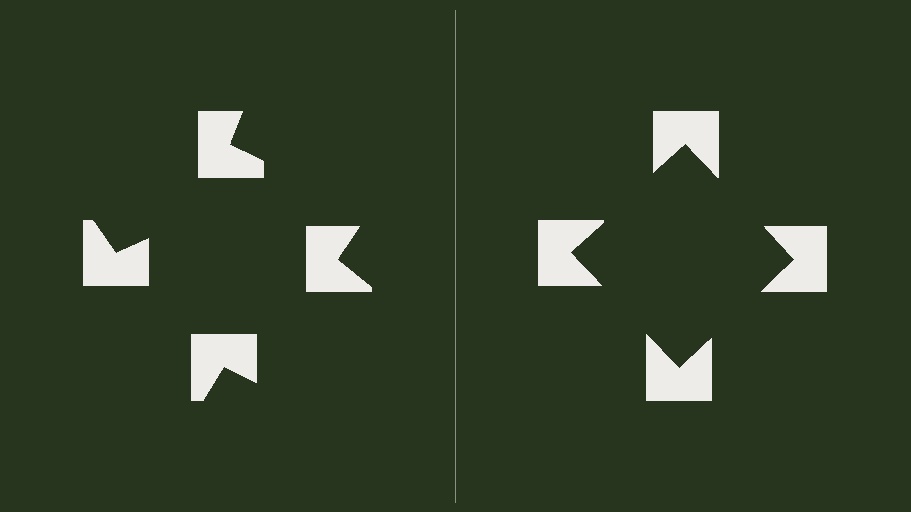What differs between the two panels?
The notched squares are positioned identically on both sides; only the wedge orientations differ. On the right they align to a square; on the left they are misaligned.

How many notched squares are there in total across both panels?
8 — 4 on each side.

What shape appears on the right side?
An illusory square.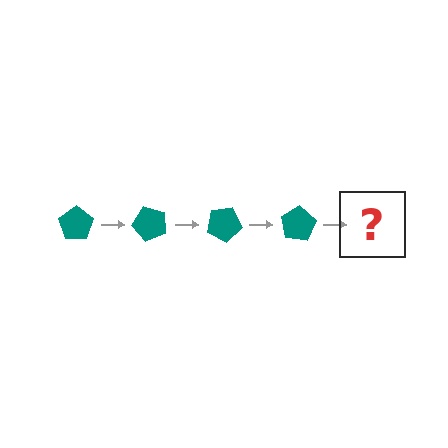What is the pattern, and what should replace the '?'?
The pattern is that the pentagon rotates 50 degrees each step. The '?' should be a teal pentagon rotated 200 degrees.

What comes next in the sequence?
The next element should be a teal pentagon rotated 200 degrees.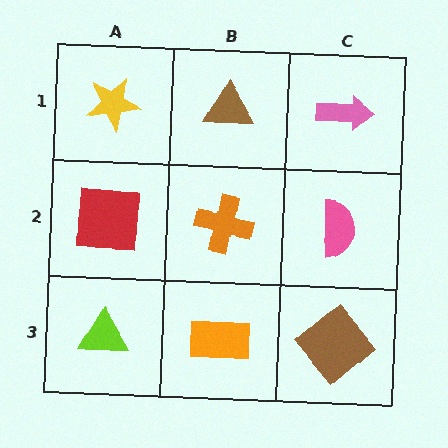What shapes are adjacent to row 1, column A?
A red square (row 2, column A), a brown triangle (row 1, column B).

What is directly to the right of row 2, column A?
An orange cross.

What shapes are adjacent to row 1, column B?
An orange cross (row 2, column B), a yellow star (row 1, column A), a pink arrow (row 1, column C).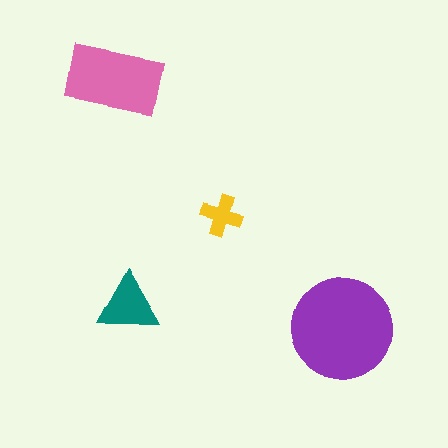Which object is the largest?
The purple circle.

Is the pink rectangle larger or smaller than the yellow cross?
Larger.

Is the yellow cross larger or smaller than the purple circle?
Smaller.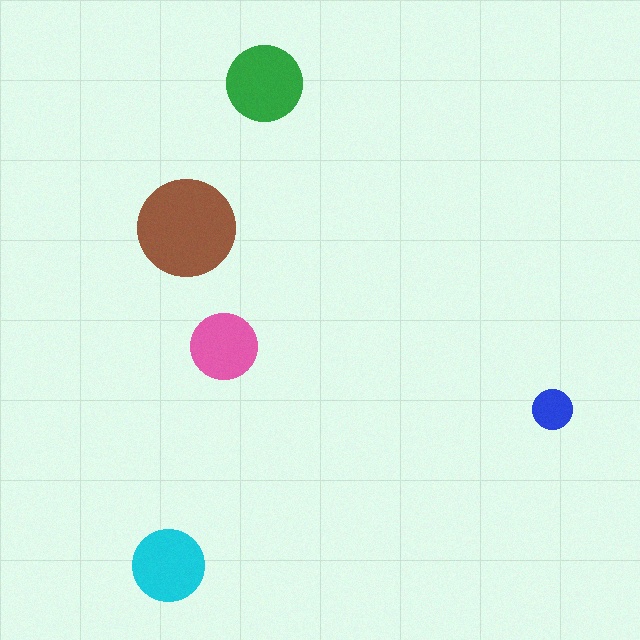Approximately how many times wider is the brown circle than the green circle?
About 1.5 times wider.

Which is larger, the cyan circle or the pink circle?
The cyan one.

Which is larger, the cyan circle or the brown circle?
The brown one.